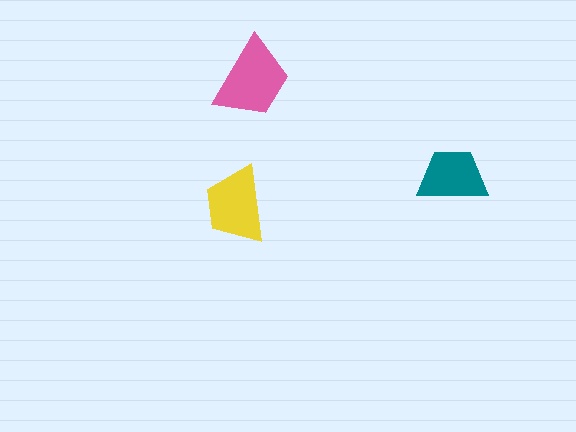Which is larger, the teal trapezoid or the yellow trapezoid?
The yellow one.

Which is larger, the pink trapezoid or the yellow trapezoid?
The pink one.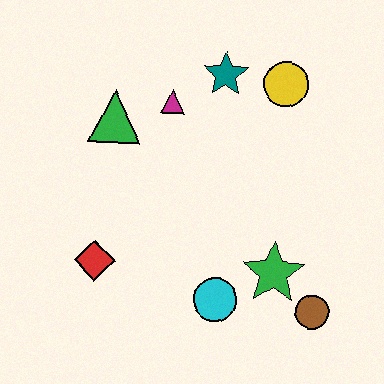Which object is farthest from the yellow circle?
The red diamond is farthest from the yellow circle.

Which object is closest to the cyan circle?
The green star is closest to the cyan circle.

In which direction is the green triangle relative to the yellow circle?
The green triangle is to the left of the yellow circle.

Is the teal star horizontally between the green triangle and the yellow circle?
Yes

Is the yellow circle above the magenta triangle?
Yes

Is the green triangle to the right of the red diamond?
Yes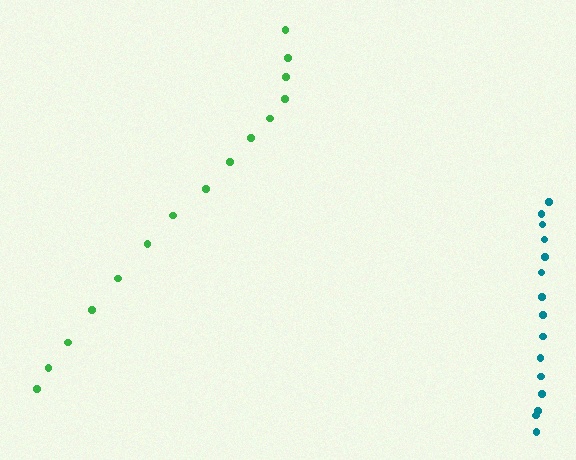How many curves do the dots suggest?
There are 2 distinct paths.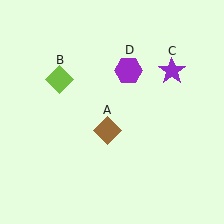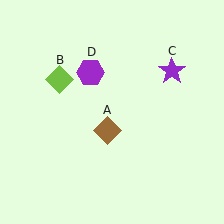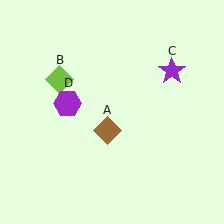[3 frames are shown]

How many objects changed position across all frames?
1 object changed position: purple hexagon (object D).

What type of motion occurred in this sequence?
The purple hexagon (object D) rotated counterclockwise around the center of the scene.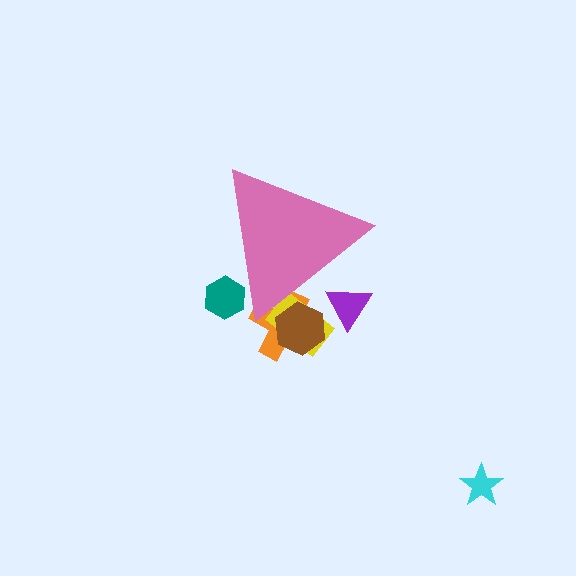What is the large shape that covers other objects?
A pink triangle.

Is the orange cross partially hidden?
Yes, the orange cross is partially hidden behind the pink triangle.